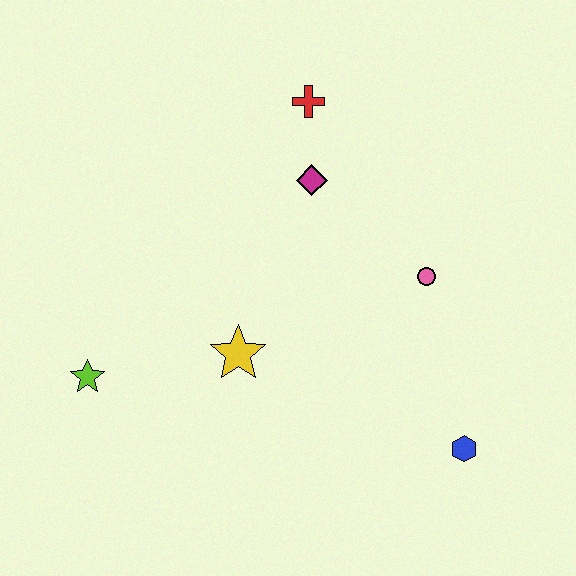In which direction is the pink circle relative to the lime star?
The pink circle is to the right of the lime star.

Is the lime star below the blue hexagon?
No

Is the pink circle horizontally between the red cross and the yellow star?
No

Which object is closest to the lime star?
The yellow star is closest to the lime star.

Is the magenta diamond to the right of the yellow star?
Yes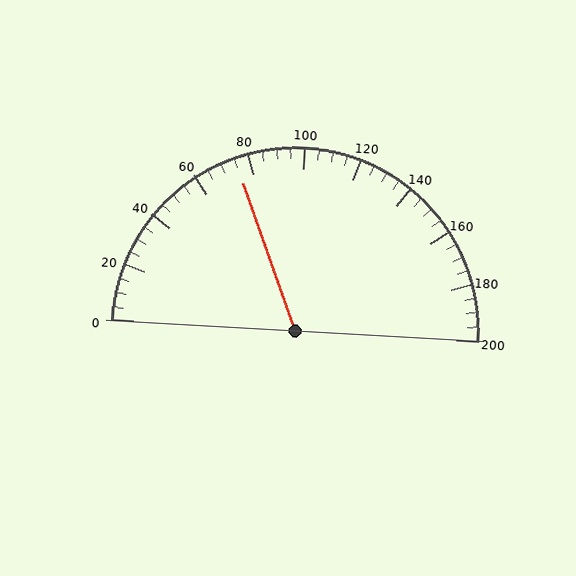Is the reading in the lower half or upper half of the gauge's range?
The reading is in the lower half of the range (0 to 200).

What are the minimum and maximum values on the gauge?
The gauge ranges from 0 to 200.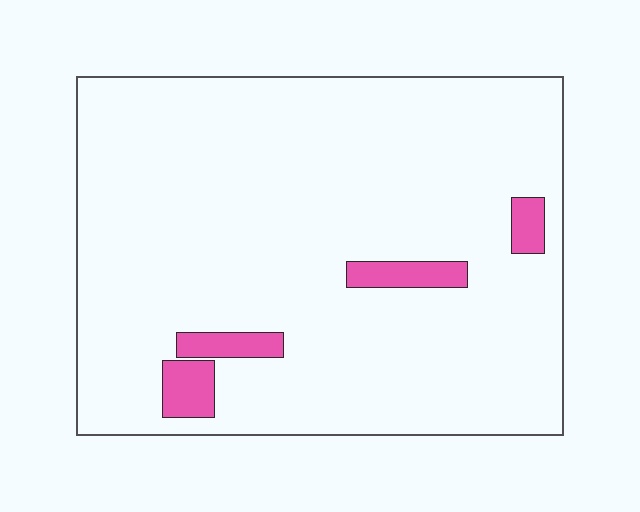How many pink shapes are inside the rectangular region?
4.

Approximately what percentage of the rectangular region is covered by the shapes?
Approximately 5%.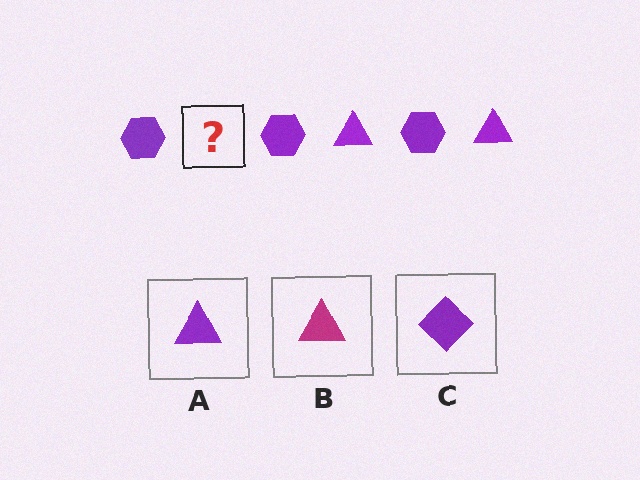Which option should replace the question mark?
Option A.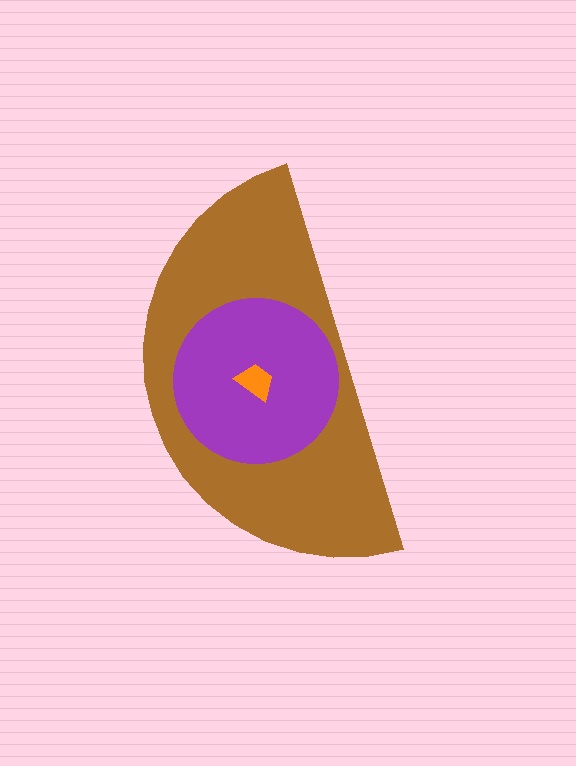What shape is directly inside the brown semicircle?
The purple circle.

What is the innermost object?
The orange trapezoid.